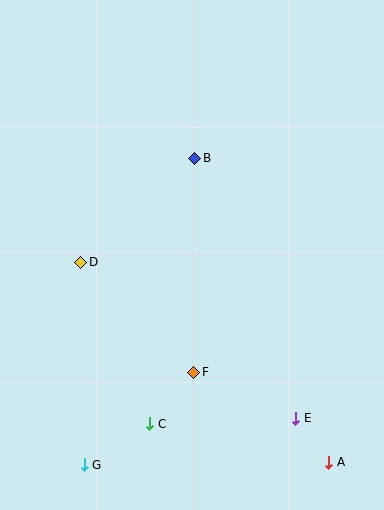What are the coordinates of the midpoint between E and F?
The midpoint between E and F is at (245, 395).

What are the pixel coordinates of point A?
Point A is at (329, 462).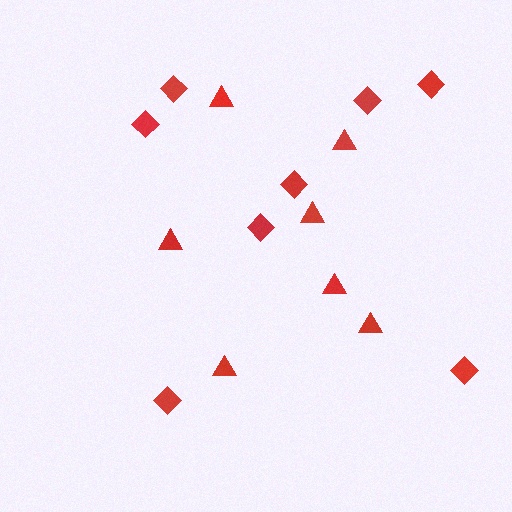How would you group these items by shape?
There are 2 groups: one group of triangles (7) and one group of diamonds (8).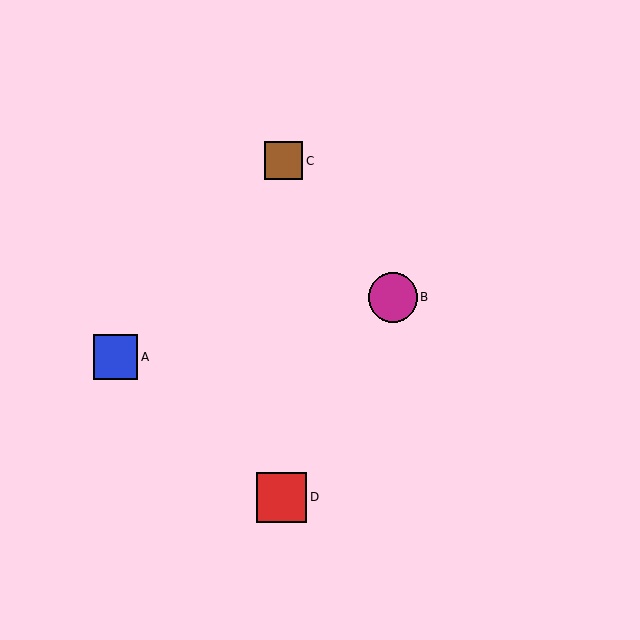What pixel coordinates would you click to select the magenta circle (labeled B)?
Click at (393, 297) to select the magenta circle B.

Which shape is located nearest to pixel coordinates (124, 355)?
The blue square (labeled A) at (115, 357) is nearest to that location.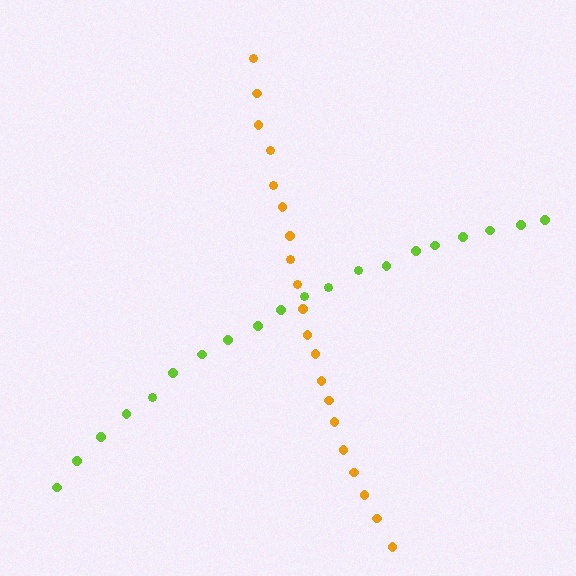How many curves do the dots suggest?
There are 2 distinct paths.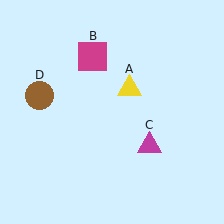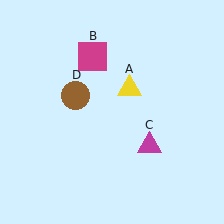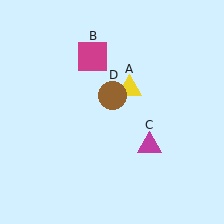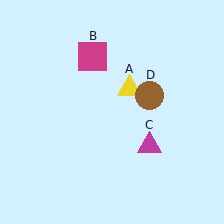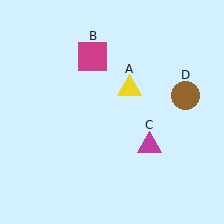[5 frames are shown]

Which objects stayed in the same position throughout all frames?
Yellow triangle (object A) and magenta square (object B) and magenta triangle (object C) remained stationary.